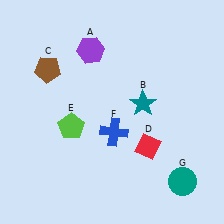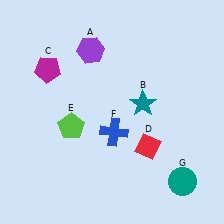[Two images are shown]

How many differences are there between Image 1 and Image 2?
There is 1 difference between the two images.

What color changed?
The pentagon (C) changed from brown in Image 1 to magenta in Image 2.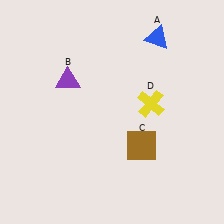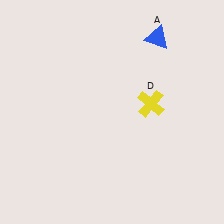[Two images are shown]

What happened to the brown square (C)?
The brown square (C) was removed in Image 2. It was in the bottom-right area of Image 1.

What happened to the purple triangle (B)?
The purple triangle (B) was removed in Image 2. It was in the top-left area of Image 1.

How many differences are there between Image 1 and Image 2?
There are 2 differences between the two images.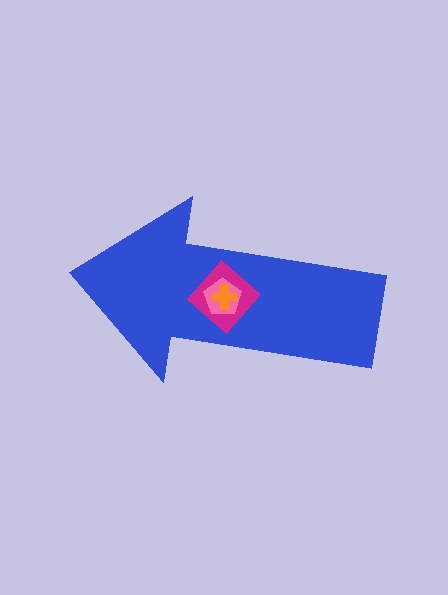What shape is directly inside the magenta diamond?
The pink pentagon.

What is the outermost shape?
The blue arrow.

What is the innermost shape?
The orange cross.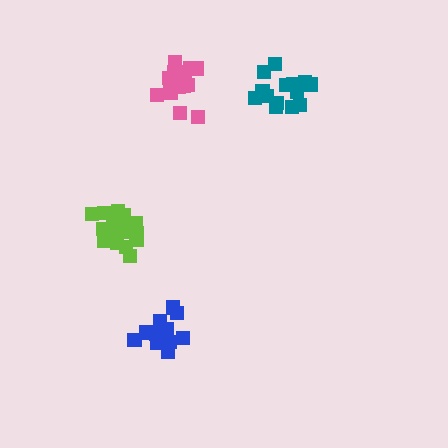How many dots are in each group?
Group 1: 14 dots, Group 2: 18 dots, Group 3: 16 dots, Group 4: 15 dots (63 total).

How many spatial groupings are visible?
There are 4 spatial groupings.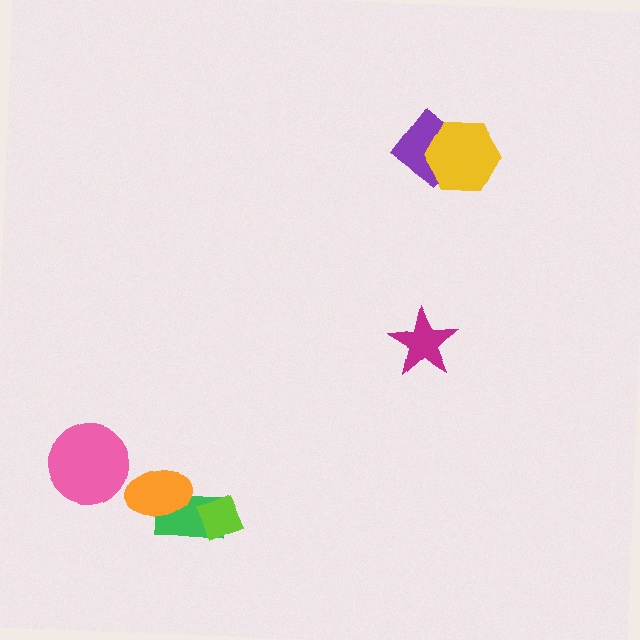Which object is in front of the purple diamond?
The yellow hexagon is in front of the purple diamond.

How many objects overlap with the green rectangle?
2 objects overlap with the green rectangle.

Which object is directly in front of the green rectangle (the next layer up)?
The orange ellipse is directly in front of the green rectangle.